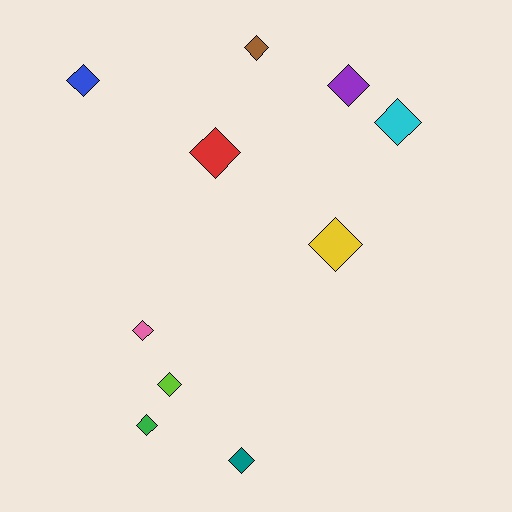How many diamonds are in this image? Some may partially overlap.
There are 10 diamonds.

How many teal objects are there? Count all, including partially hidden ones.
There is 1 teal object.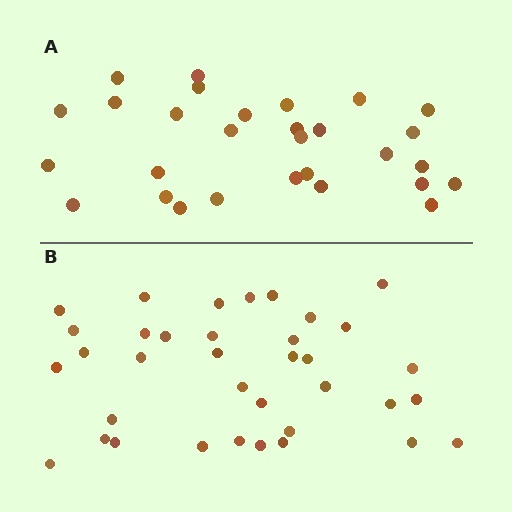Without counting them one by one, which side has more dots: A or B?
Region B (the bottom region) has more dots.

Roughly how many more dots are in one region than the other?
Region B has roughly 8 or so more dots than region A.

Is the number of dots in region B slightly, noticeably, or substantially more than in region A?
Region B has only slightly more — the two regions are fairly close. The ratio is roughly 1.2 to 1.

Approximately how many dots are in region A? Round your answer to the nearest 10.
About 30 dots. (The exact count is 29, which rounds to 30.)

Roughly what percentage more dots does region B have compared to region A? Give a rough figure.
About 25% more.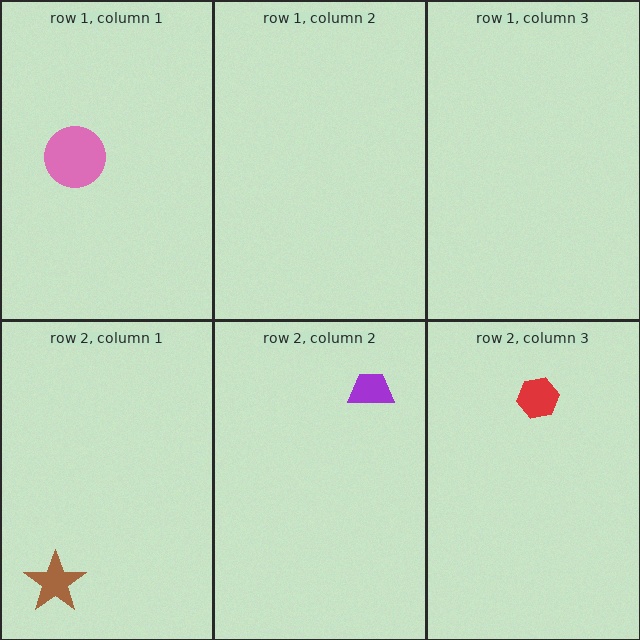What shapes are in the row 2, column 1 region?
The brown star.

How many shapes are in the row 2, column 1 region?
1.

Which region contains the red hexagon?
The row 2, column 3 region.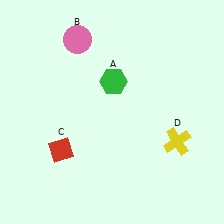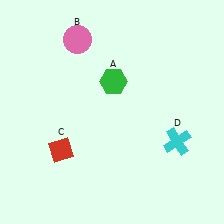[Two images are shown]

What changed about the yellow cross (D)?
In Image 1, D is yellow. In Image 2, it changed to cyan.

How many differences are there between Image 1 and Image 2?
There is 1 difference between the two images.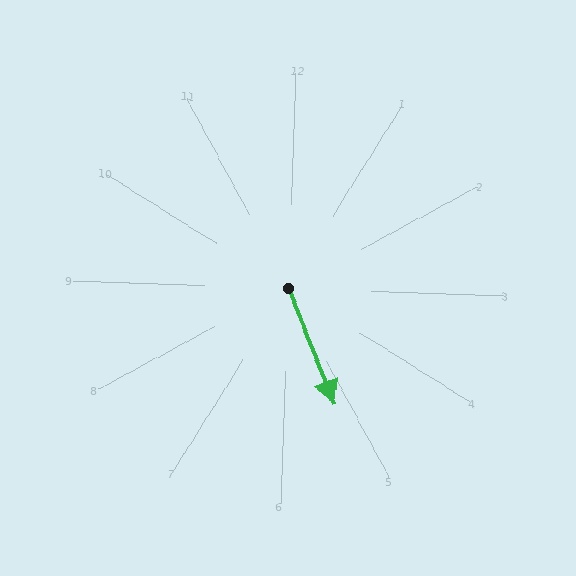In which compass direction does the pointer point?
Southeast.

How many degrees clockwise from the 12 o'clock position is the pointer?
Approximately 156 degrees.